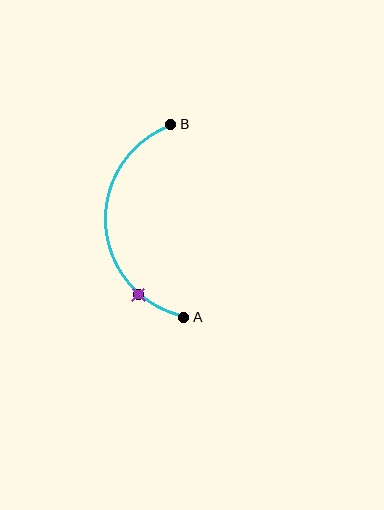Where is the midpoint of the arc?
The arc midpoint is the point on the curve farthest from the straight line joining A and B. It sits to the left of that line.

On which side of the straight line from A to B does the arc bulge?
The arc bulges to the left of the straight line connecting A and B.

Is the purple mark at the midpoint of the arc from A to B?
No. The purple mark lies on the arc but is closer to endpoint A. The arc midpoint would be at the point on the curve equidistant along the arc from both A and B.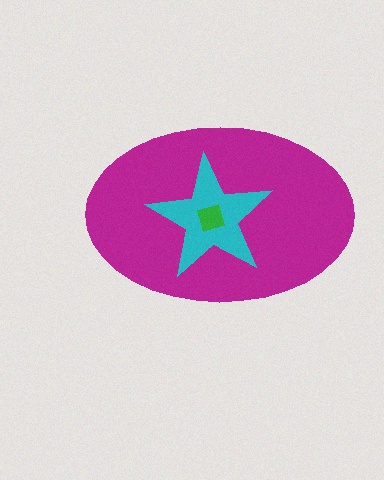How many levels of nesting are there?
3.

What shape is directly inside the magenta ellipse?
The cyan star.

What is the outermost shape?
The magenta ellipse.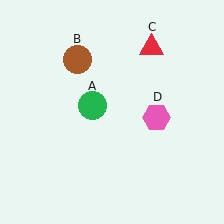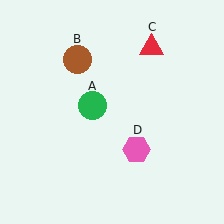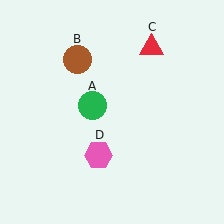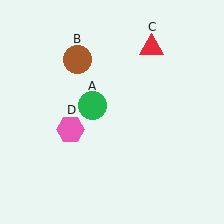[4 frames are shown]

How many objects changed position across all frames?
1 object changed position: pink hexagon (object D).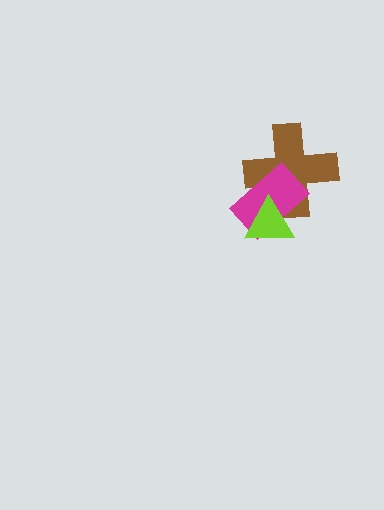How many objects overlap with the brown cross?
2 objects overlap with the brown cross.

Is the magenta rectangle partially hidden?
Yes, it is partially covered by another shape.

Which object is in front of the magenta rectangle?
The lime triangle is in front of the magenta rectangle.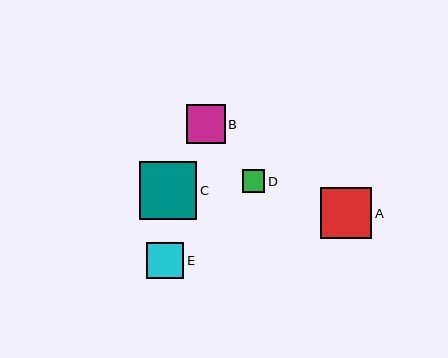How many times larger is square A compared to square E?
Square A is approximately 1.4 times the size of square E.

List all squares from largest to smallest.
From largest to smallest: C, A, B, E, D.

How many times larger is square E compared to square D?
Square E is approximately 1.6 times the size of square D.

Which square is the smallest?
Square D is the smallest with a size of approximately 23 pixels.